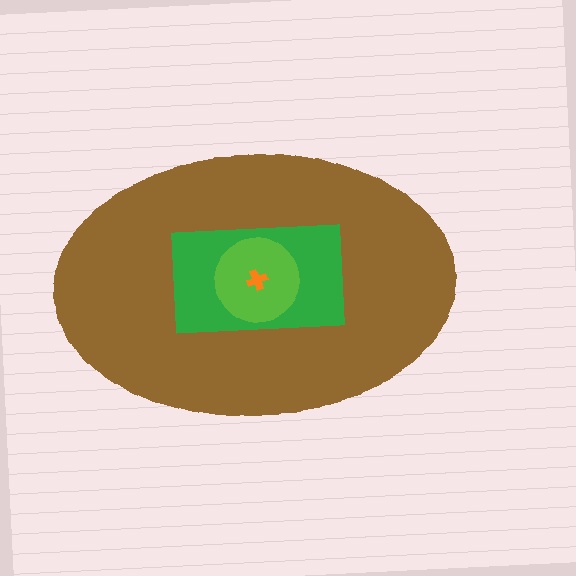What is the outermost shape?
The brown ellipse.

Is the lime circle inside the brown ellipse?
Yes.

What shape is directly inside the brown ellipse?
The green rectangle.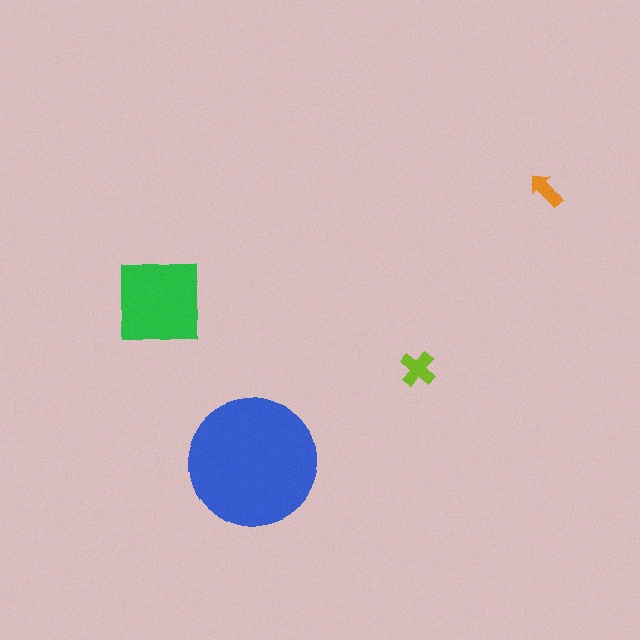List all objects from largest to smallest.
The blue circle, the green square, the lime cross, the orange arrow.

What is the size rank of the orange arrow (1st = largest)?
4th.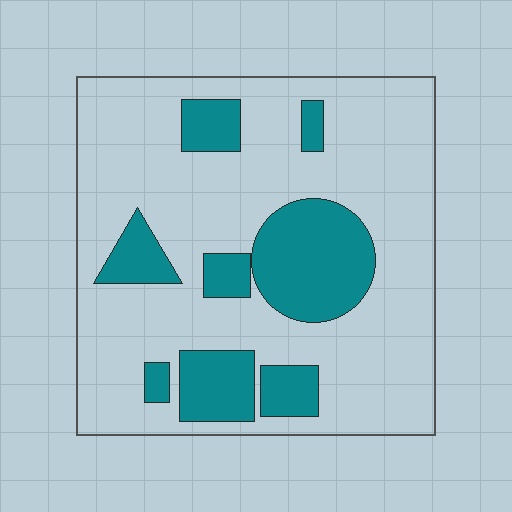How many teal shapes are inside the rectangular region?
8.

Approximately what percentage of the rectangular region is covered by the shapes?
Approximately 25%.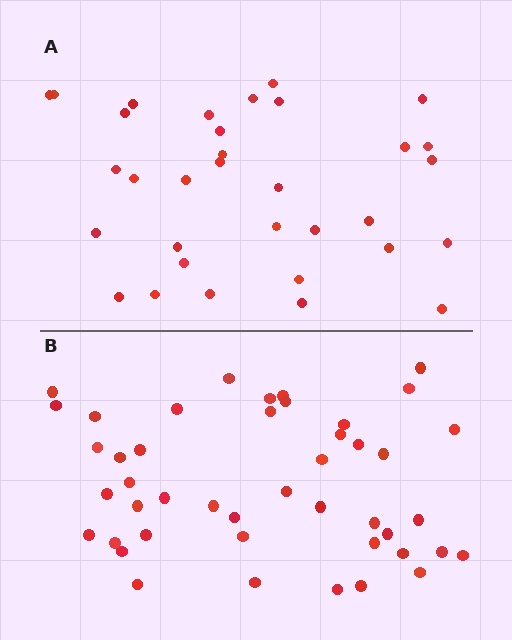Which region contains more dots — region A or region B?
Region B (the bottom region) has more dots.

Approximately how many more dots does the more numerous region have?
Region B has roughly 12 or so more dots than region A.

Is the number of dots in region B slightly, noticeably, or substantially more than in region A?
Region B has noticeably more, but not dramatically so. The ratio is roughly 1.4 to 1.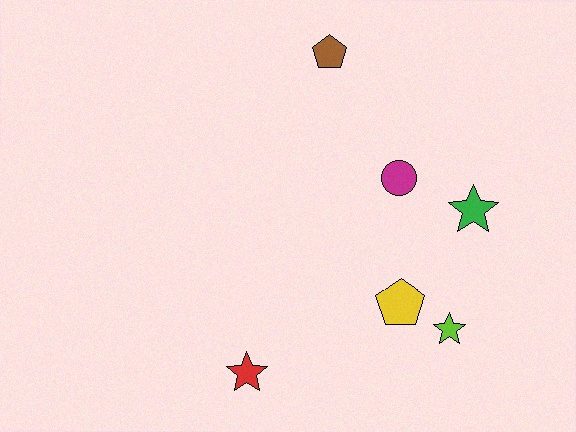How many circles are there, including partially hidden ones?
There is 1 circle.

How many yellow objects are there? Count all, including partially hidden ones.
There is 1 yellow object.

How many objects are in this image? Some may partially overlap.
There are 6 objects.